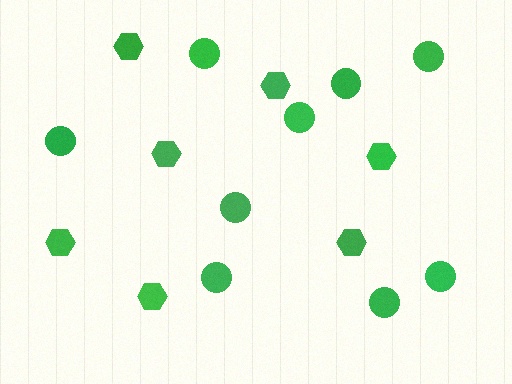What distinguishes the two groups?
There are 2 groups: one group of circles (9) and one group of hexagons (7).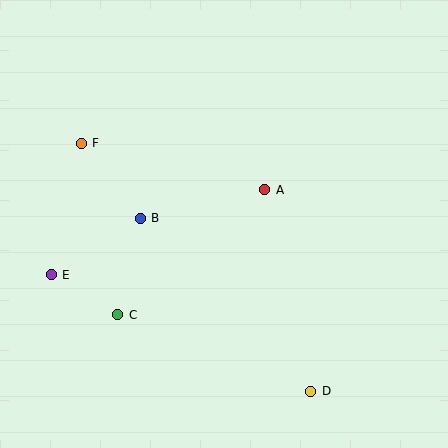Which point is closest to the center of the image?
Point A at (265, 190) is closest to the center.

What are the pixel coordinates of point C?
Point C is at (118, 315).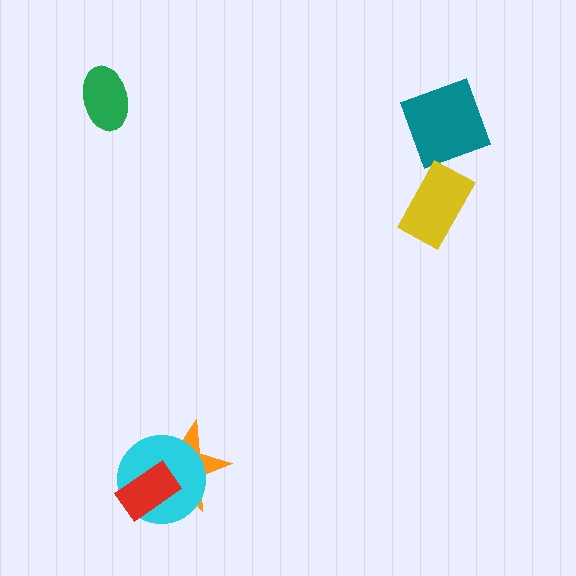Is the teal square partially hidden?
No, no other shape covers it.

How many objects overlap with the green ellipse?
0 objects overlap with the green ellipse.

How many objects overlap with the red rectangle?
2 objects overlap with the red rectangle.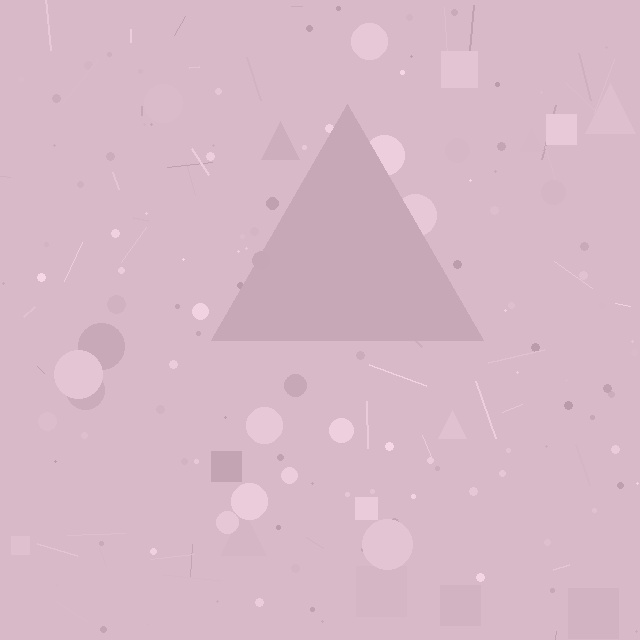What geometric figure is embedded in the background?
A triangle is embedded in the background.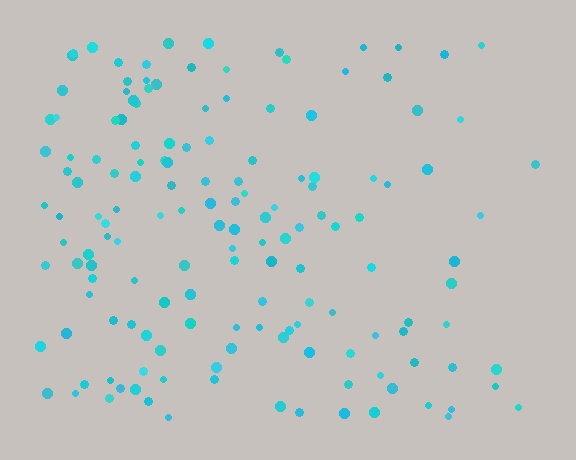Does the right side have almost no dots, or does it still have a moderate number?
Still a moderate number, just noticeably fewer than the left.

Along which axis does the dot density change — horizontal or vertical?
Horizontal.